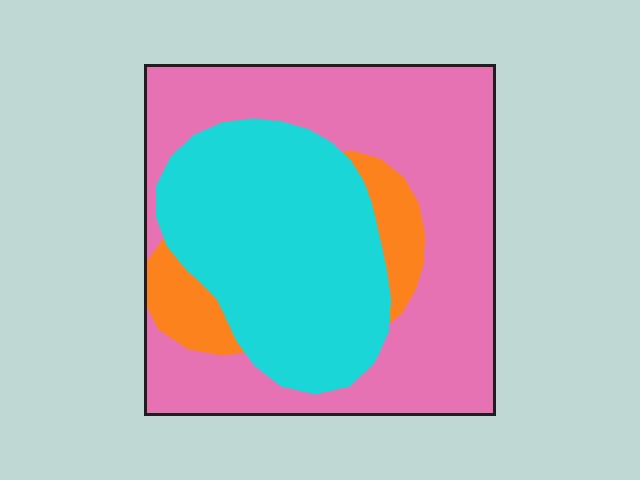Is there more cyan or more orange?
Cyan.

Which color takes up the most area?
Pink, at roughly 55%.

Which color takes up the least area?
Orange, at roughly 10%.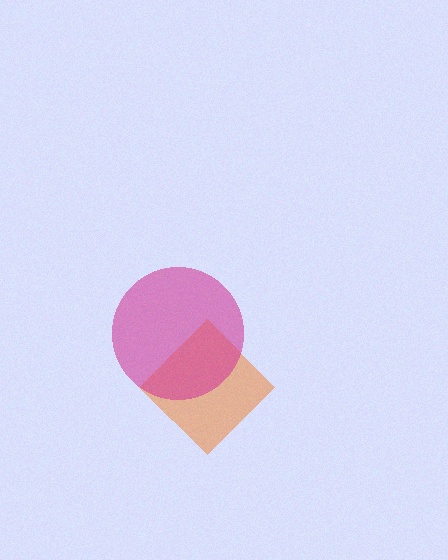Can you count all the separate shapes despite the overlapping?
Yes, there are 2 separate shapes.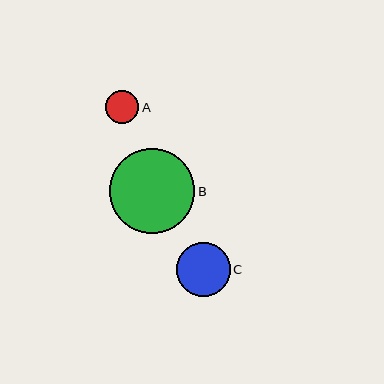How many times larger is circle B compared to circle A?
Circle B is approximately 2.5 times the size of circle A.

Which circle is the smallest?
Circle A is the smallest with a size of approximately 34 pixels.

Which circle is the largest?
Circle B is the largest with a size of approximately 85 pixels.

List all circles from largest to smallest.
From largest to smallest: B, C, A.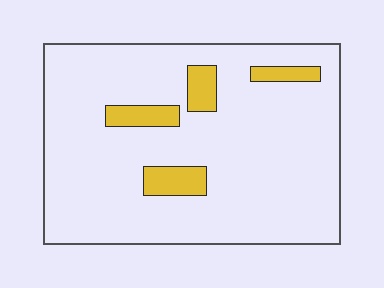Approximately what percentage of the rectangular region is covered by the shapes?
Approximately 10%.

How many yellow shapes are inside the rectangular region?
4.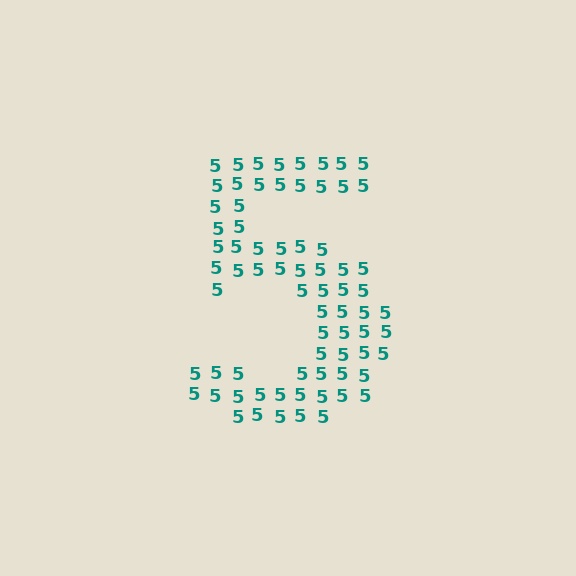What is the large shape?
The large shape is the digit 5.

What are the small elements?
The small elements are digit 5's.